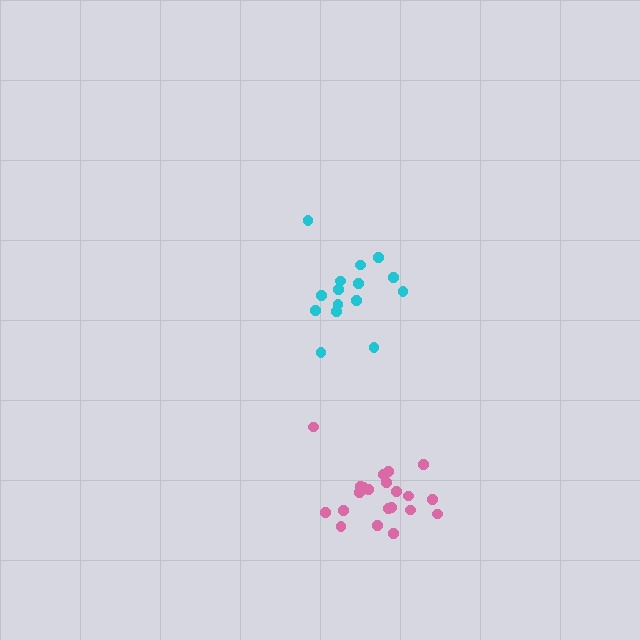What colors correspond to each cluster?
The clusters are colored: cyan, pink.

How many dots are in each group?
Group 1: 15 dots, Group 2: 21 dots (36 total).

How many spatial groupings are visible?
There are 2 spatial groupings.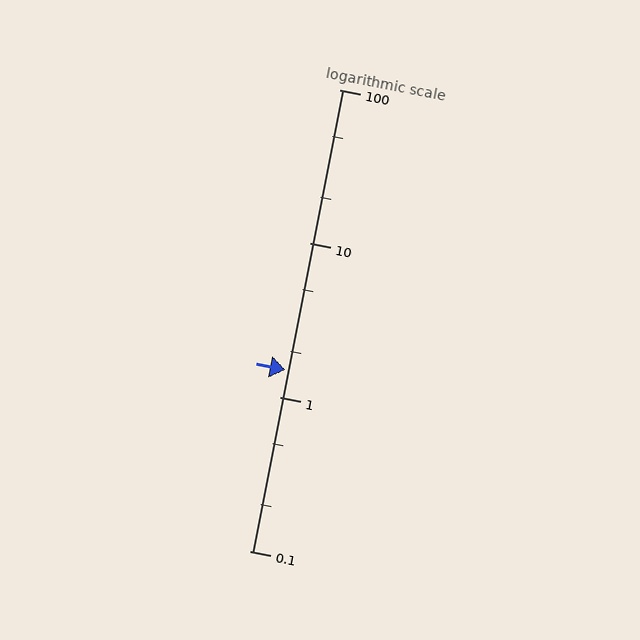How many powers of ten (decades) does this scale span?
The scale spans 3 decades, from 0.1 to 100.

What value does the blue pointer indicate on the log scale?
The pointer indicates approximately 1.5.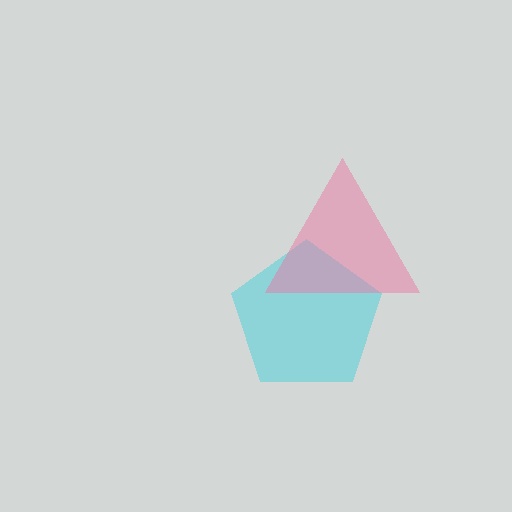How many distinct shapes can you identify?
There are 2 distinct shapes: a cyan pentagon, a pink triangle.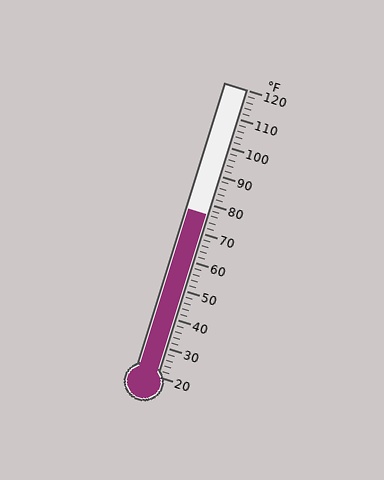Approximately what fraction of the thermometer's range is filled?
The thermometer is filled to approximately 55% of its range.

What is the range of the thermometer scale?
The thermometer scale ranges from 20°F to 120°F.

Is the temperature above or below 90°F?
The temperature is below 90°F.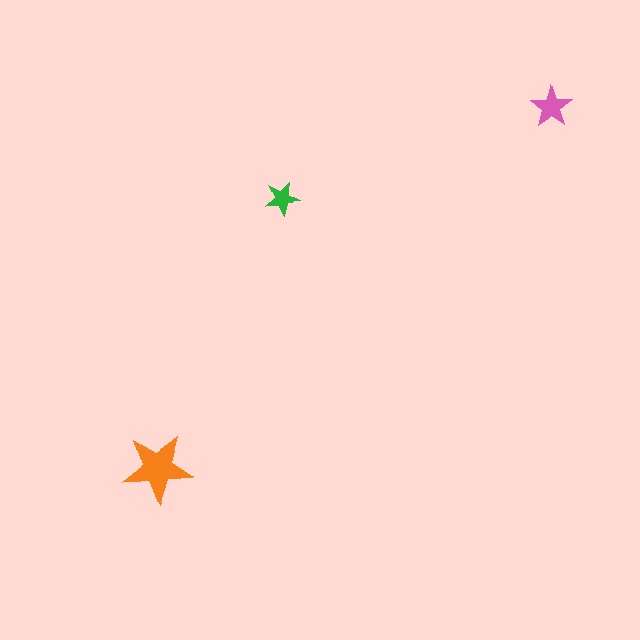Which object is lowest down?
The orange star is bottommost.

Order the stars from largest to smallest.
the orange one, the pink one, the green one.